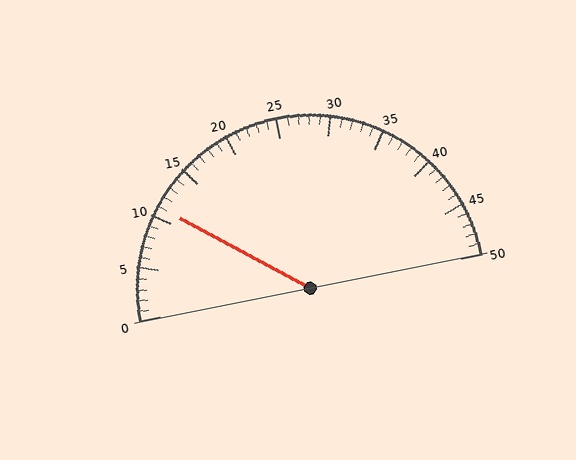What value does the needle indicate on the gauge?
The needle indicates approximately 11.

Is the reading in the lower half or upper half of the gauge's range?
The reading is in the lower half of the range (0 to 50).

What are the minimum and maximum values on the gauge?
The gauge ranges from 0 to 50.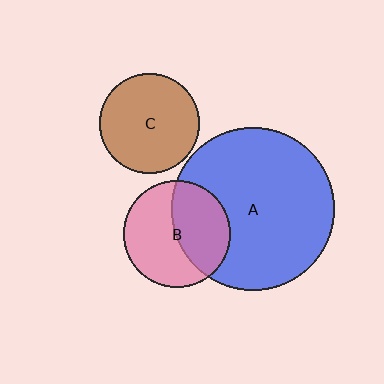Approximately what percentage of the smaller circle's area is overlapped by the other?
Approximately 45%.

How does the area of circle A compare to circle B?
Approximately 2.3 times.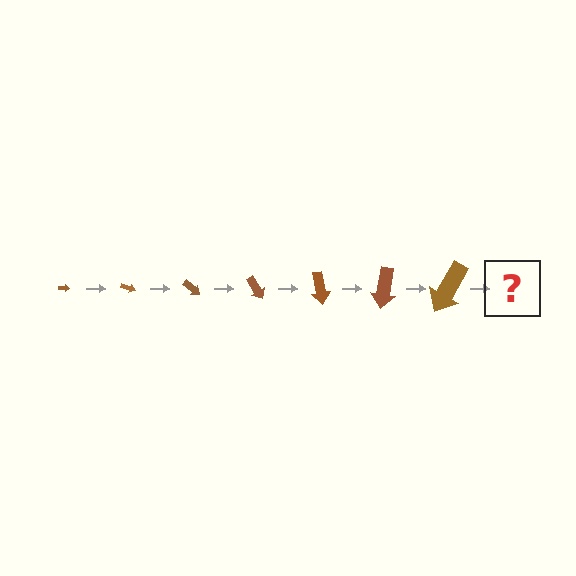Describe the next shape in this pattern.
It should be an arrow, larger than the previous one and rotated 140 degrees from the start.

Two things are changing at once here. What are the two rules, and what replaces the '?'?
The two rules are that the arrow grows larger each step and it rotates 20 degrees each step. The '?' should be an arrow, larger than the previous one and rotated 140 degrees from the start.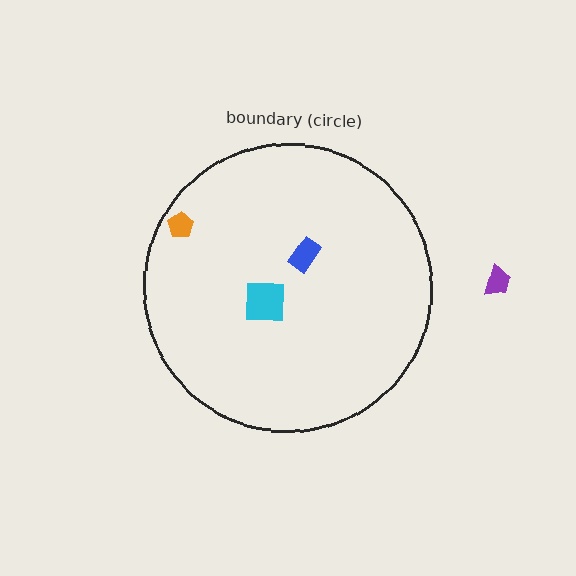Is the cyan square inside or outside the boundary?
Inside.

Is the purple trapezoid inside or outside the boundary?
Outside.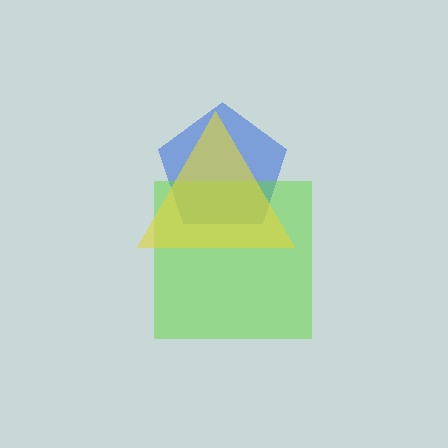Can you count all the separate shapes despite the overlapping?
Yes, there are 3 separate shapes.